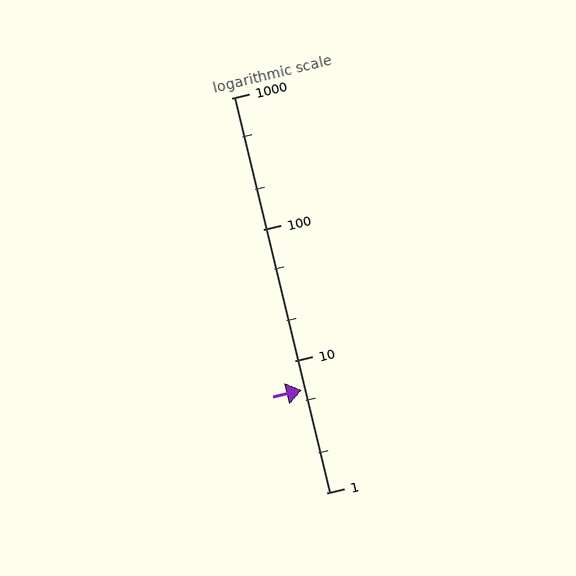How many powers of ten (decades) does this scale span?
The scale spans 3 decades, from 1 to 1000.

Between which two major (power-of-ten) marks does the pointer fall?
The pointer is between 1 and 10.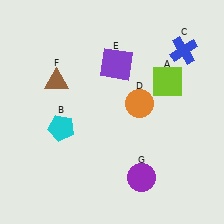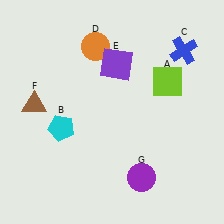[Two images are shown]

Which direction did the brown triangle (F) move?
The brown triangle (F) moved down.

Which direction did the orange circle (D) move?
The orange circle (D) moved up.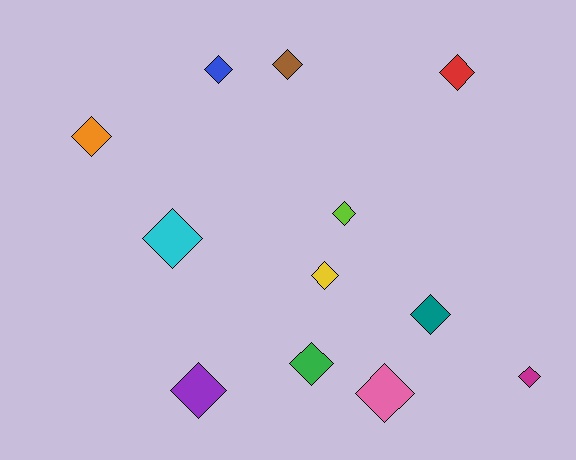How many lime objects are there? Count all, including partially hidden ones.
There is 1 lime object.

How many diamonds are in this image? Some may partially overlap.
There are 12 diamonds.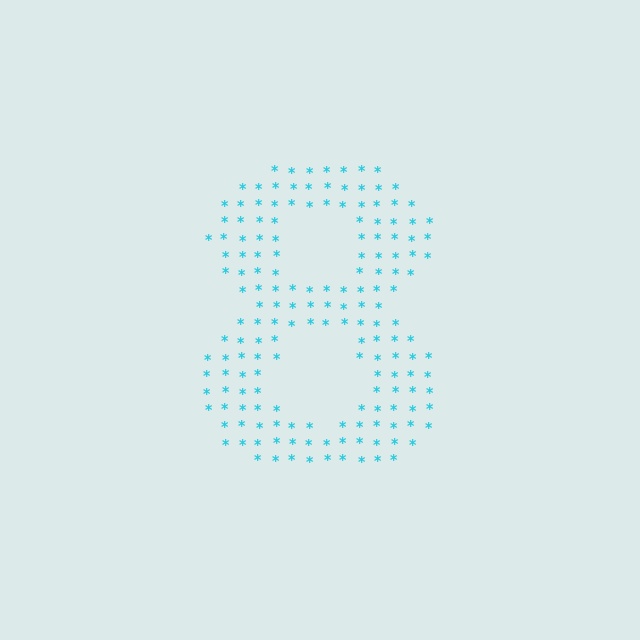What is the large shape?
The large shape is the digit 8.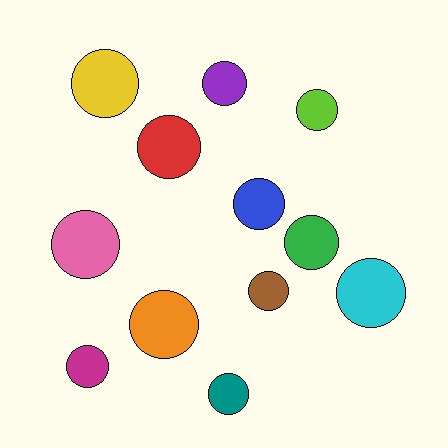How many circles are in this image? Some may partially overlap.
There are 12 circles.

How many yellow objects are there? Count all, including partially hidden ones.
There is 1 yellow object.